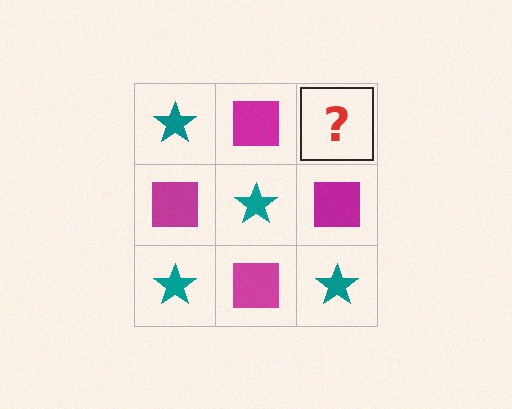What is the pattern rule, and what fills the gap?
The rule is that it alternates teal star and magenta square in a checkerboard pattern. The gap should be filled with a teal star.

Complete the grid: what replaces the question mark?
The question mark should be replaced with a teal star.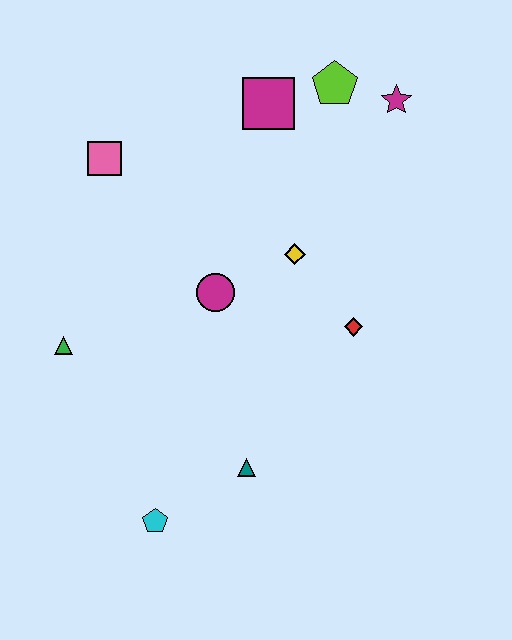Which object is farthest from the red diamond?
The pink square is farthest from the red diamond.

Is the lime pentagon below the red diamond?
No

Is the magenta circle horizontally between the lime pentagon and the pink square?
Yes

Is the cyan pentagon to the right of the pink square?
Yes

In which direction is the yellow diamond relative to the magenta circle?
The yellow diamond is to the right of the magenta circle.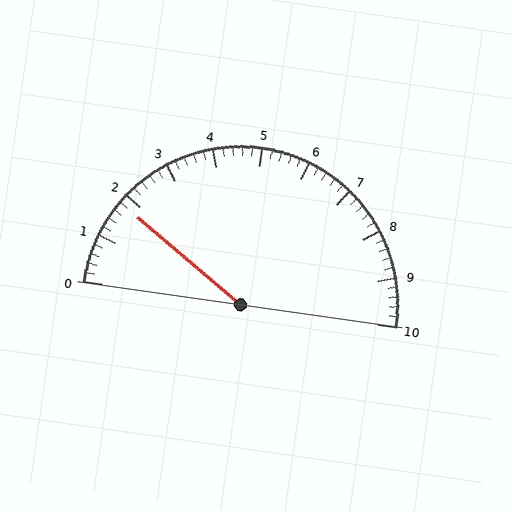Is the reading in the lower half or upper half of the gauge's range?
The reading is in the lower half of the range (0 to 10).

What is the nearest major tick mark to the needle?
The nearest major tick mark is 2.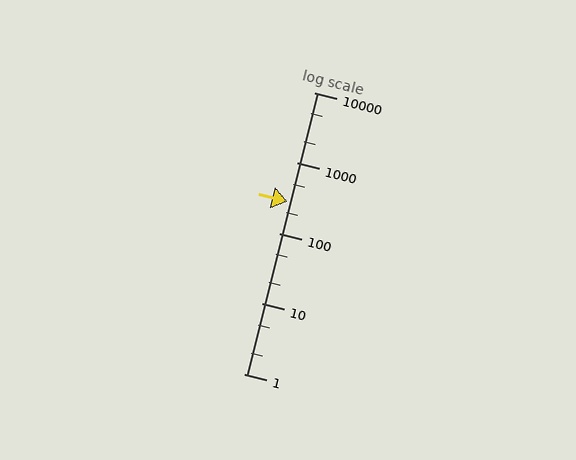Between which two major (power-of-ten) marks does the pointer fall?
The pointer is between 100 and 1000.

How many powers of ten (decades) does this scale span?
The scale spans 4 decades, from 1 to 10000.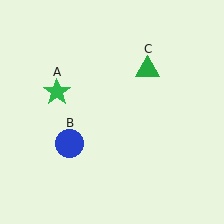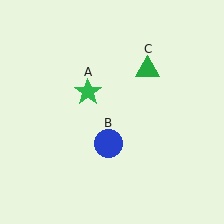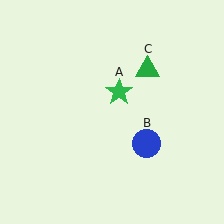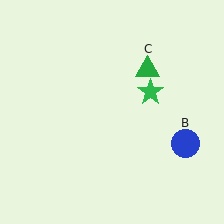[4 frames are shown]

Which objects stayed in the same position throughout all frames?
Green triangle (object C) remained stationary.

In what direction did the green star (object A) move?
The green star (object A) moved right.